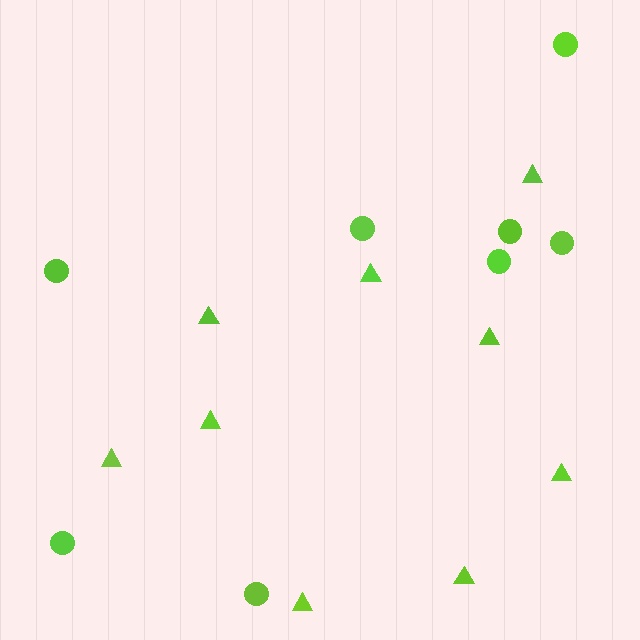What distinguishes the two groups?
There are 2 groups: one group of triangles (9) and one group of circles (8).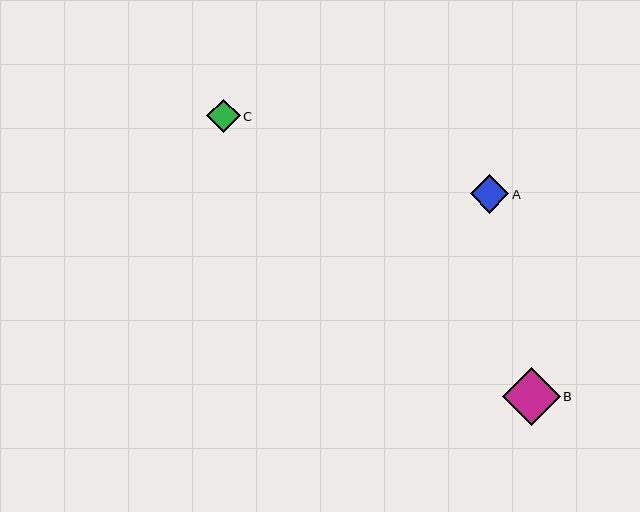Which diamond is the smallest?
Diamond C is the smallest with a size of approximately 34 pixels.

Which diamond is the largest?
Diamond B is the largest with a size of approximately 58 pixels.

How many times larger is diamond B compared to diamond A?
Diamond B is approximately 1.5 times the size of diamond A.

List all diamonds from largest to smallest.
From largest to smallest: B, A, C.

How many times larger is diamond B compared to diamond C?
Diamond B is approximately 1.7 times the size of diamond C.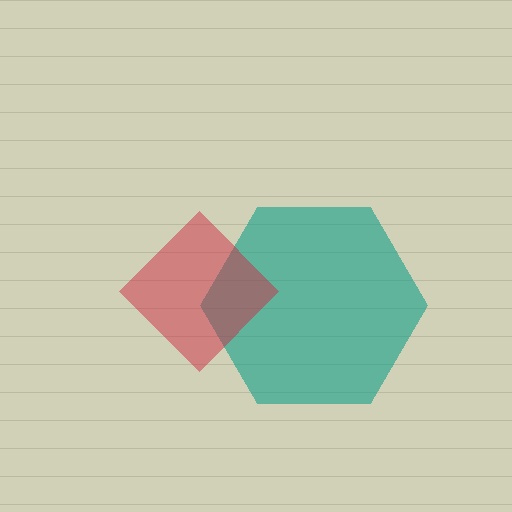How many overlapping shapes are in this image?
There are 2 overlapping shapes in the image.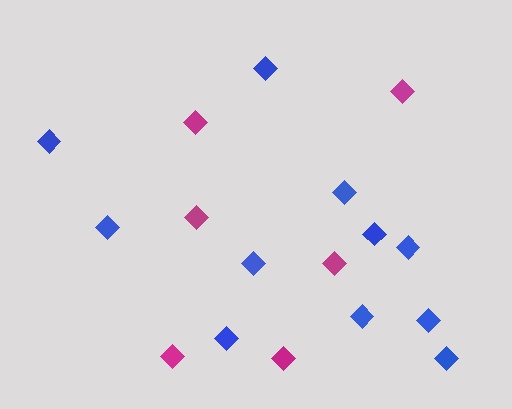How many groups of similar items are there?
There are 2 groups: one group of blue diamonds (11) and one group of magenta diamonds (6).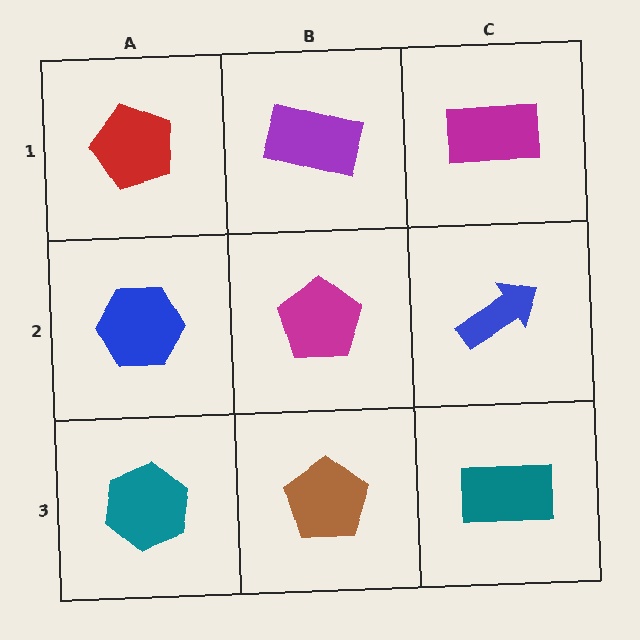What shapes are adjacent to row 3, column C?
A blue arrow (row 2, column C), a brown pentagon (row 3, column B).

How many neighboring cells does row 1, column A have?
2.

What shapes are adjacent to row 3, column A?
A blue hexagon (row 2, column A), a brown pentagon (row 3, column B).